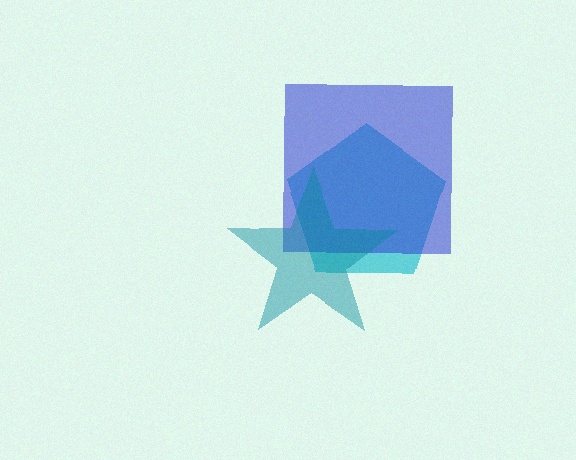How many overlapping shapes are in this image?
There are 3 overlapping shapes in the image.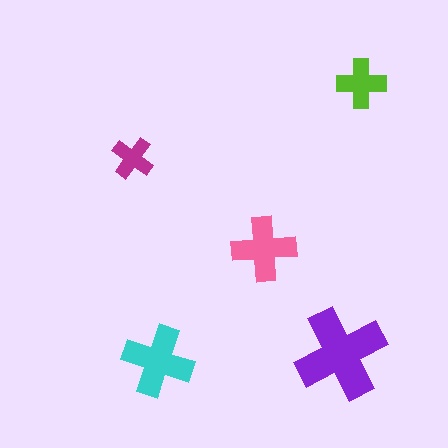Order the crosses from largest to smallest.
the purple one, the cyan one, the pink one, the lime one, the magenta one.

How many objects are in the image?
There are 5 objects in the image.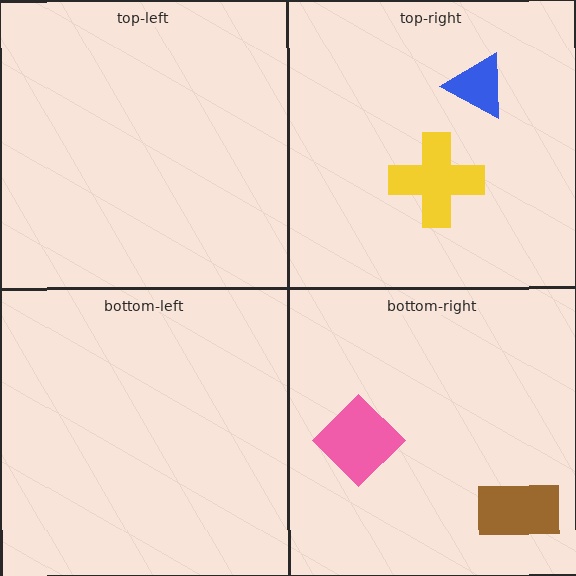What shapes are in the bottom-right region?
The brown rectangle, the pink diamond.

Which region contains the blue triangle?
The top-right region.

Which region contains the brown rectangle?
The bottom-right region.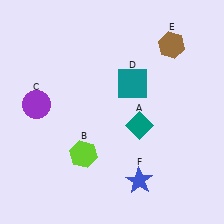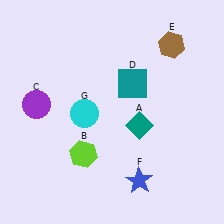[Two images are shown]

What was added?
A cyan circle (G) was added in Image 2.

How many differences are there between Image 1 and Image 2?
There is 1 difference between the two images.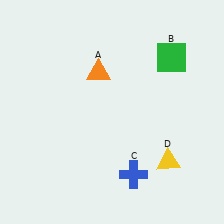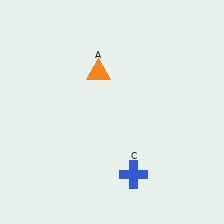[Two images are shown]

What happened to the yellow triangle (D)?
The yellow triangle (D) was removed in Image 2. It was in the bottom-right area of Image 1.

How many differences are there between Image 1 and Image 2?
There are 2 differences between the two images.